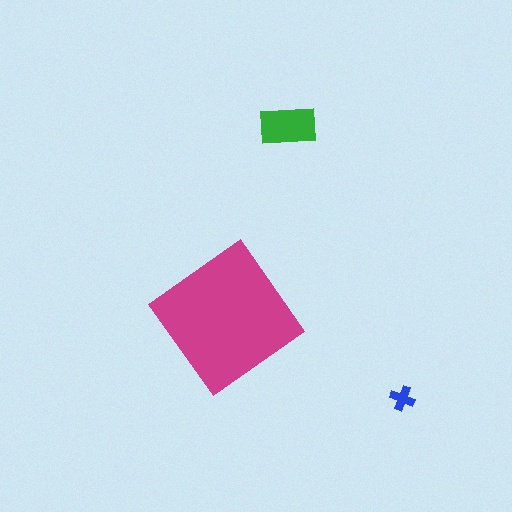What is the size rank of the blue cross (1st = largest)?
3rd.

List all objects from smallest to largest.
The blue cross, the green rectangle, the magenta diamond.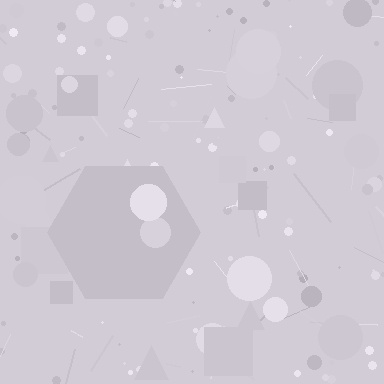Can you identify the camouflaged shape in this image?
The camouflaged shape is a hexagon.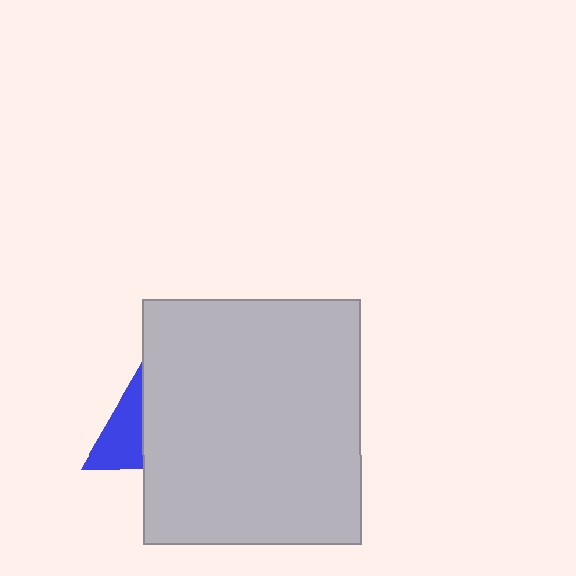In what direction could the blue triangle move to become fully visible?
The blue triangle could move left. That would shift it out from behind the light gray rectangle entirely.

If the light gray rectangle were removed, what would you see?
You would see the complete blue triangle.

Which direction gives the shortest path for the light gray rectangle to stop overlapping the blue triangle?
Moving right gives the shortest separation.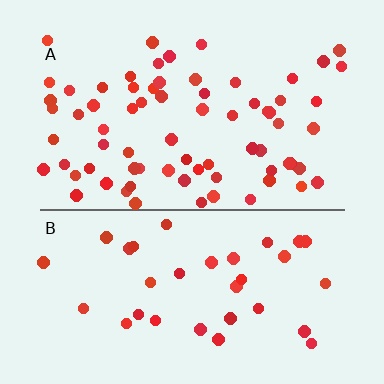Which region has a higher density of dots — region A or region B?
A (the top).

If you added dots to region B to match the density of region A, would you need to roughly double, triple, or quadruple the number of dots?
Approximately double.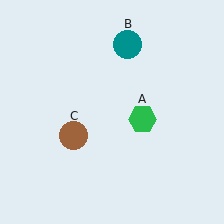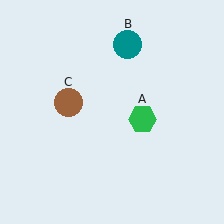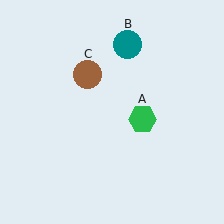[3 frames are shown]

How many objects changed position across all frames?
1 object changed position: brown circle (object C).